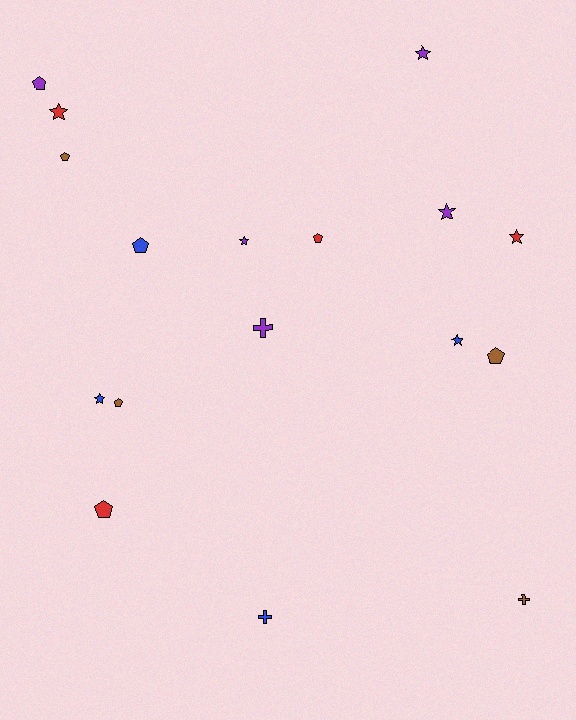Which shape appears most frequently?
Pentagon, with 7 objects.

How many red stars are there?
There are 2 red stars.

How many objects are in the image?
There are 17 objects.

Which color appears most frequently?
Purple, with 5 objects.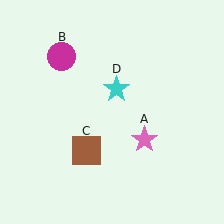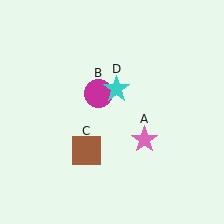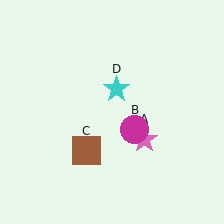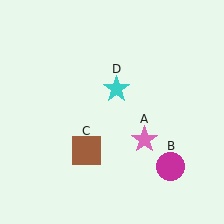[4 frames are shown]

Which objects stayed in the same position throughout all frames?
Pink star (object A) and brown square (object C) and cyan star (object D) remained stationary.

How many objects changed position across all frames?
1 object changed position: magenta circle (object B).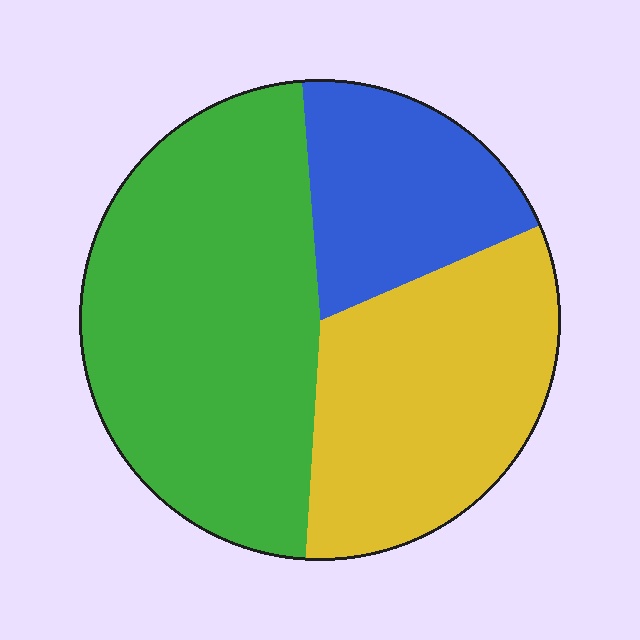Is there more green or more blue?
Green.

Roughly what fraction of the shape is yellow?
Yellow takes up about one third (1/3) of the shape.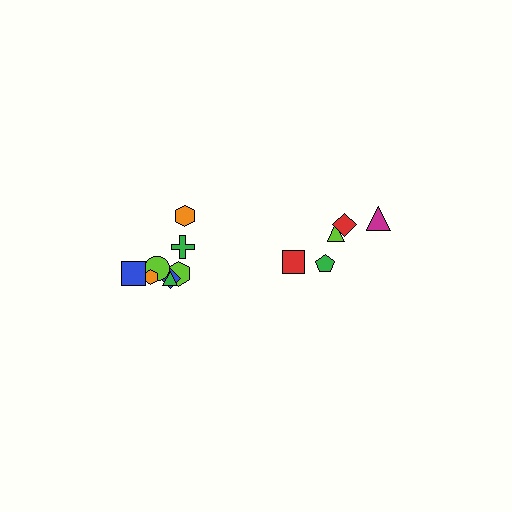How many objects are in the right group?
There are 5 objects.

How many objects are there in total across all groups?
There are 13 objects.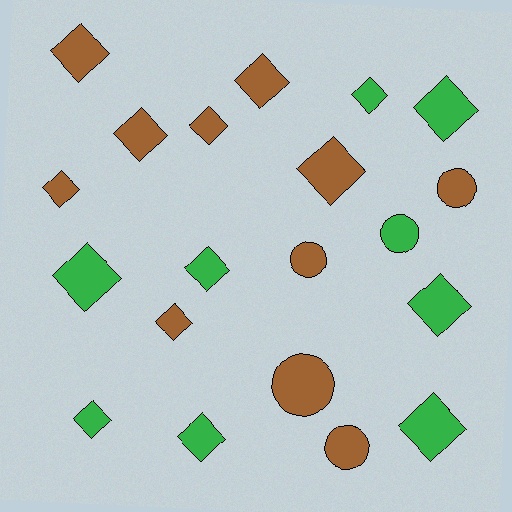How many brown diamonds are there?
There are 7 brown diamonds.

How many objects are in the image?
There are 20 objects.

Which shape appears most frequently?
Diamond, with 15 objects.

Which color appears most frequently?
Brown, with 11 objects.